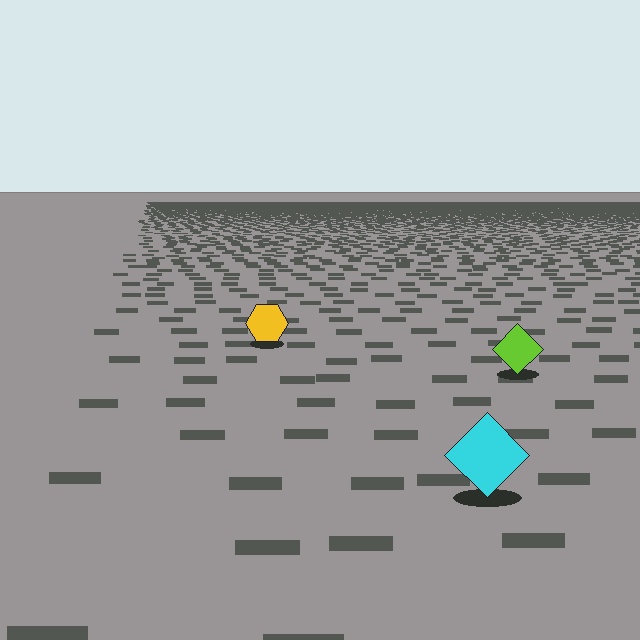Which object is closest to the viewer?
The cyan diamond is closest. The texture marks near it are larger and more spread out.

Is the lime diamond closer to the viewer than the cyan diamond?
No. The cyan diamond is closer — you can tell from the texture gradient: the ground texture is coarser near it.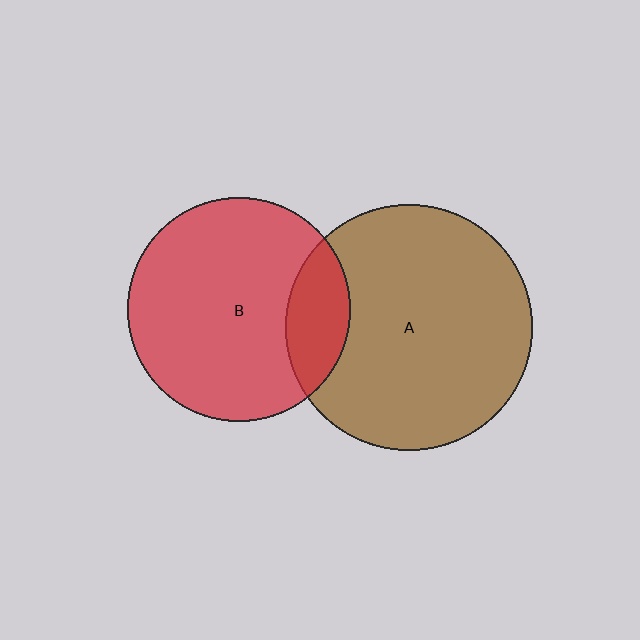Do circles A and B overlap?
Yes.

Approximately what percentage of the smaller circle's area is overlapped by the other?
Approximately 20%.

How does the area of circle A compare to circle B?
Approximately 1.2 times.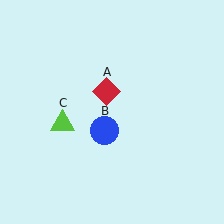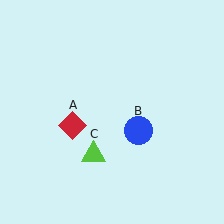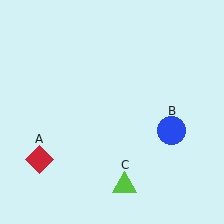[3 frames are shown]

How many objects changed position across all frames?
3 objects changed position: red diamond (object A), blue circle (object B), lime triangle (object C).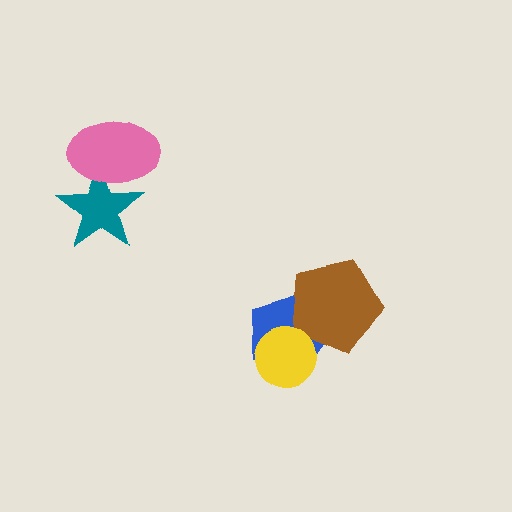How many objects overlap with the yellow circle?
2 objects overlap with the yellow circle.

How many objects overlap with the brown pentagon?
2 objects overlap with the brown pentagon.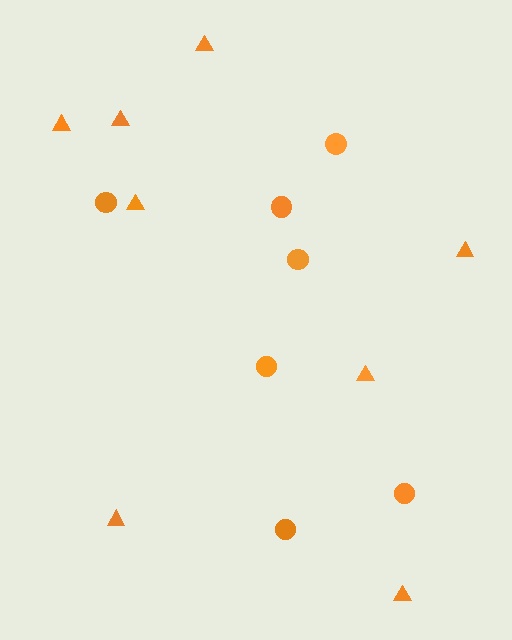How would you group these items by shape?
There are 2 groups: one group of circles (7) and one group of triangles (8).